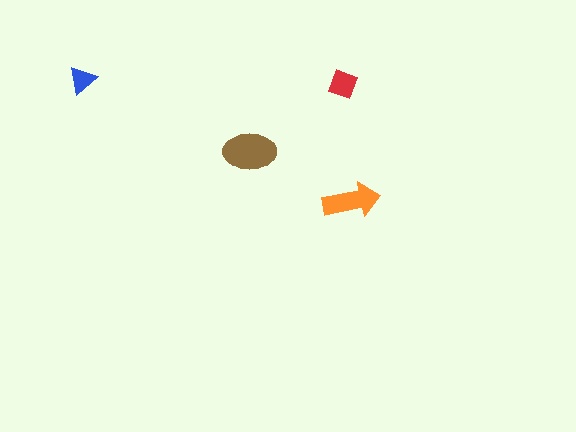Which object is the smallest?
The blue triangle.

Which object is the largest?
The brown ellipse.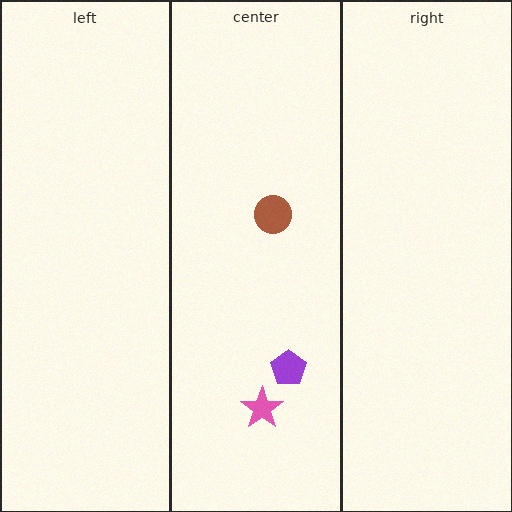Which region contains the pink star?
The center region.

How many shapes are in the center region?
3.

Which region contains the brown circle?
The center region.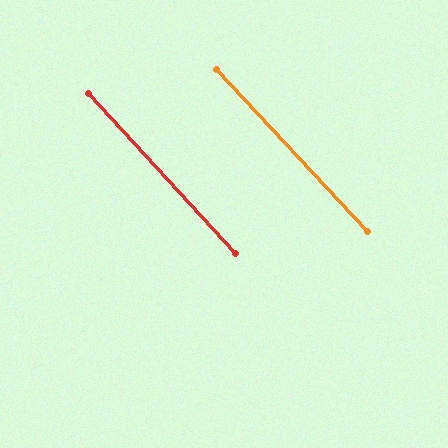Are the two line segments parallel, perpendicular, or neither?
Parallel — their directions differ by only 0.1°.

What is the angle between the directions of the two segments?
Approximately 0 degrees.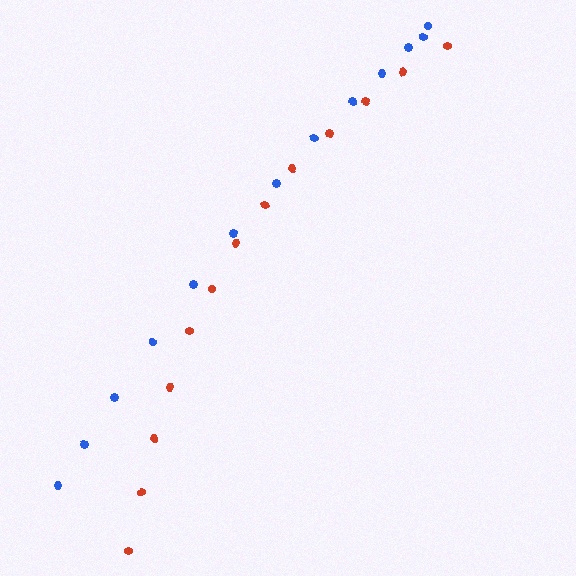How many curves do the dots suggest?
There are 2 distinct paths.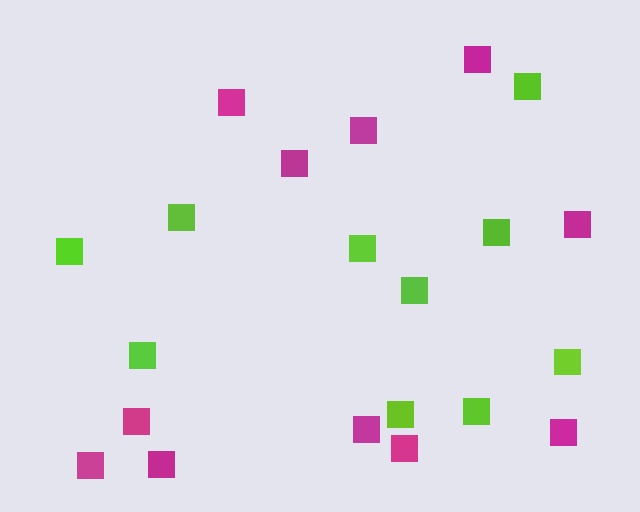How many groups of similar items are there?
There are 2 groups: one group of lime squares (10) and one group of magenta squares (11).